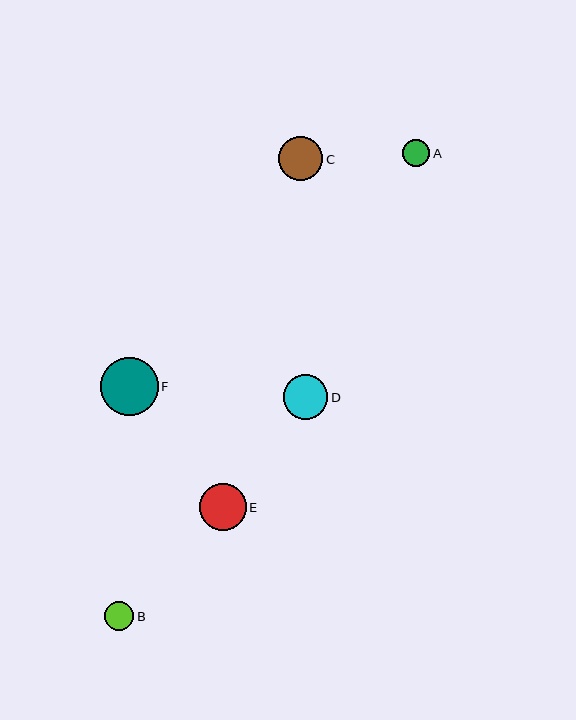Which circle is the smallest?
Circle A is the smallest with a size of approximately 27 pixels.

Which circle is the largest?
Circle F is the largest with a size of approximately 58 pixels.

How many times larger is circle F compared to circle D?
Circle F is approximately 1.3 times the size of circle D.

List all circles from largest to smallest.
From largest to smallest: F, E, D, C, B, A.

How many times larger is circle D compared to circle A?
Circle D is approximately 1.6 times the size of circle A.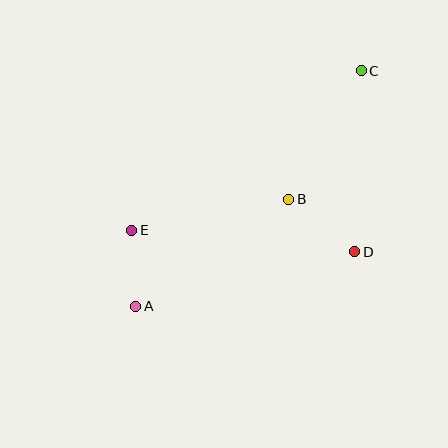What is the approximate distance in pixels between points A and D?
The distance between A and D is approximately 226 pixels.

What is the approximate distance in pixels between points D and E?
The distance between D and E is approximately 224 pixels.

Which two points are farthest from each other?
Points A and C are farthest from each other.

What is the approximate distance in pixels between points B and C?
The distance between B and C is approximately 147 pixels.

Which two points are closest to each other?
Points A and E are closest to each other.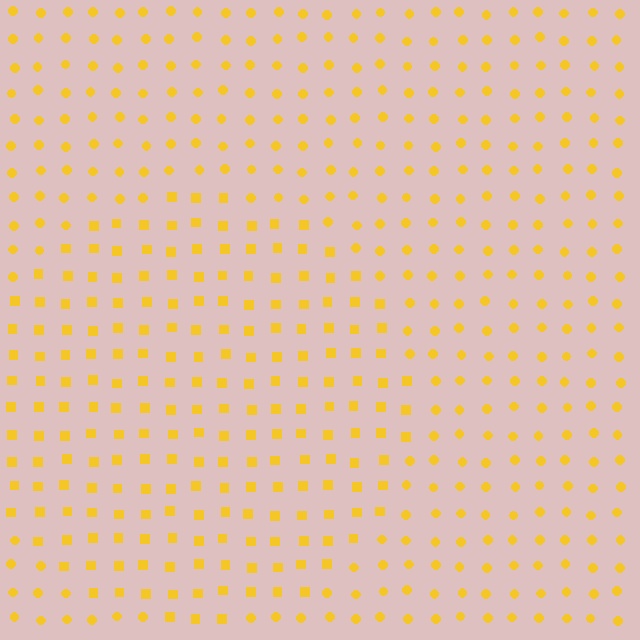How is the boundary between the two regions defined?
The boundary is defined by a change in element shape: squares inside vs. circles outside. All elements share the same color and spacing.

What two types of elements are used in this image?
The image uses squares inside the circle region and circles outside it.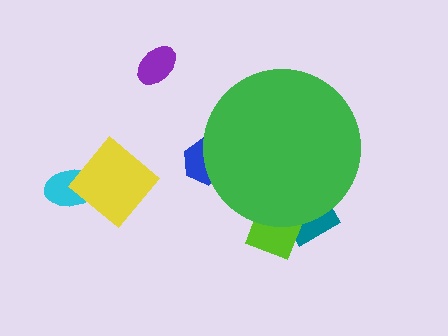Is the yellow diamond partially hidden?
No, the yellow diamond is fully visible.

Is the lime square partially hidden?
Yes, the lime square is partially hidden behind the green circle.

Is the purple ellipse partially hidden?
No, the purple ellipse is fully visible.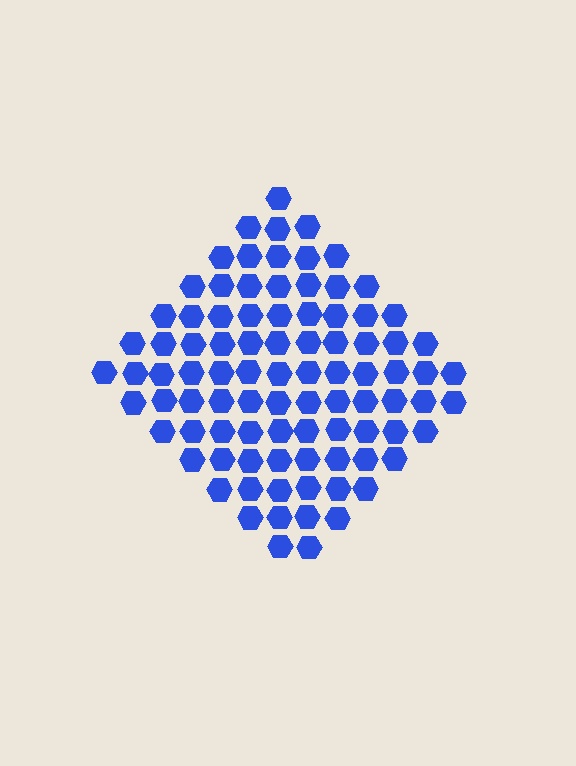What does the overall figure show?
The overall figure shows a diamond.